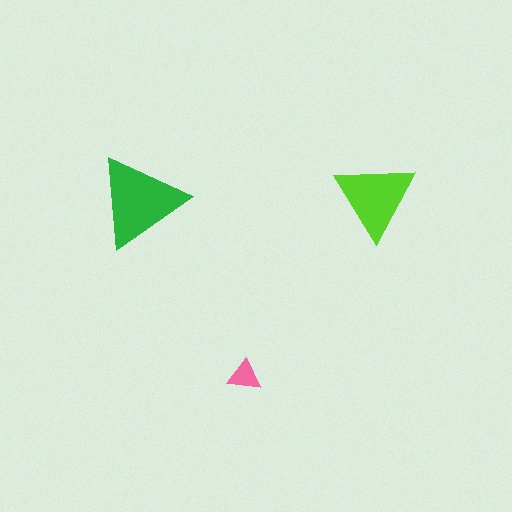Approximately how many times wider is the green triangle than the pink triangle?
About 3 times wider.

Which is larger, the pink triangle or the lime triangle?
The lime one.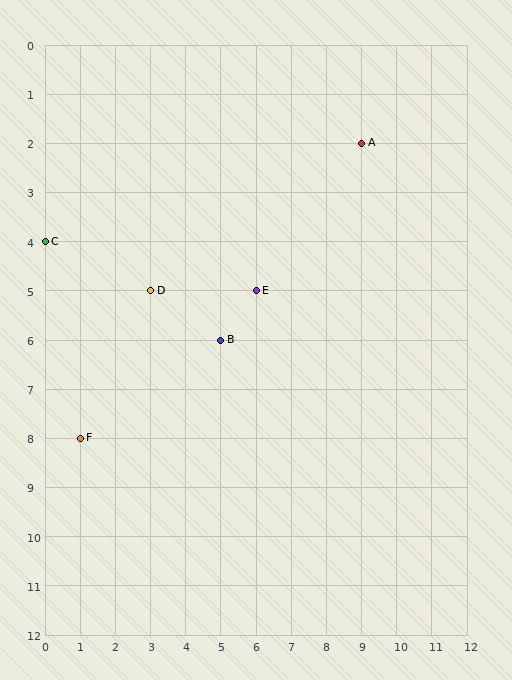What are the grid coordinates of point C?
Point C is at grid coordinates (0, 4).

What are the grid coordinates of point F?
Point F is at grid coordinates (1, 8).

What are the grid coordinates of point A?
Point A is at grid coordinates (9, 2).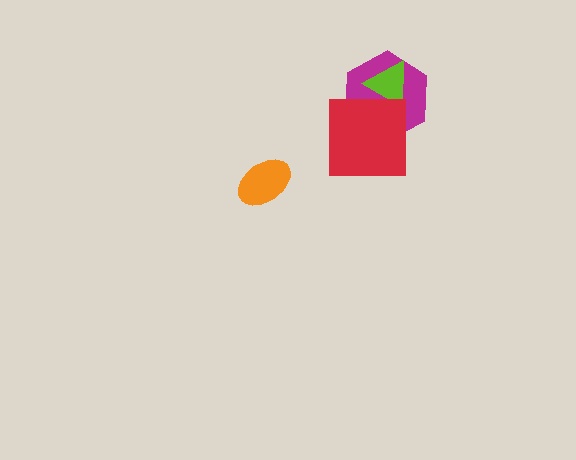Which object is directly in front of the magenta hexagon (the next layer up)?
The lime triangle is directly in front of the magenta hexagon.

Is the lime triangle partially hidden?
Yes, it is partially covered by another shape.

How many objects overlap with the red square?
2 objects overlap with the red square.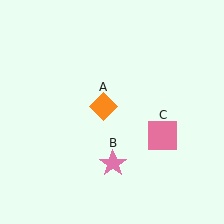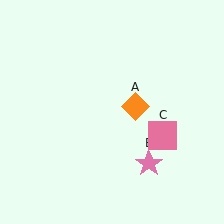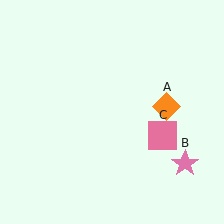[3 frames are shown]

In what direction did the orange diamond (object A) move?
The orange diamond (object A) moved right.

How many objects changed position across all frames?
2 objects changed position: orange diamond (object A), pink star (object B).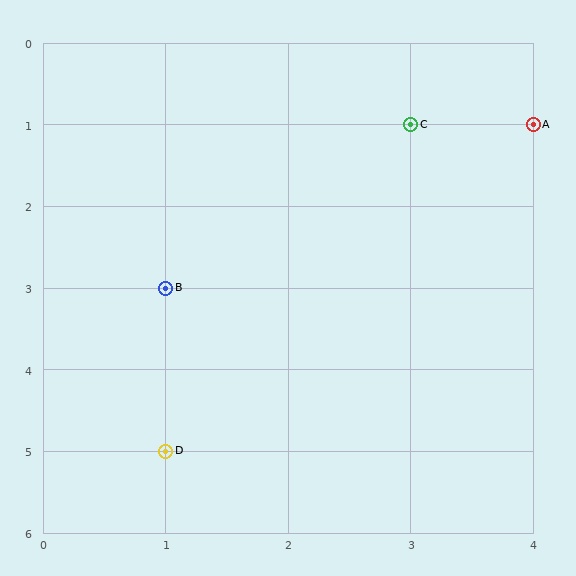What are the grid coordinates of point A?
Point A is at grid coordinates (4, 1).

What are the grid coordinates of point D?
Point D is at grid coordinates (1, 5).